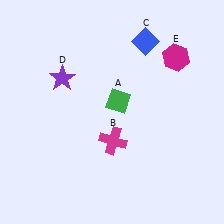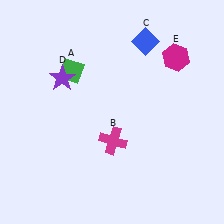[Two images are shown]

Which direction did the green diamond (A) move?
The green diamond (A) moved left.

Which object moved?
The green diamond (A) moved left.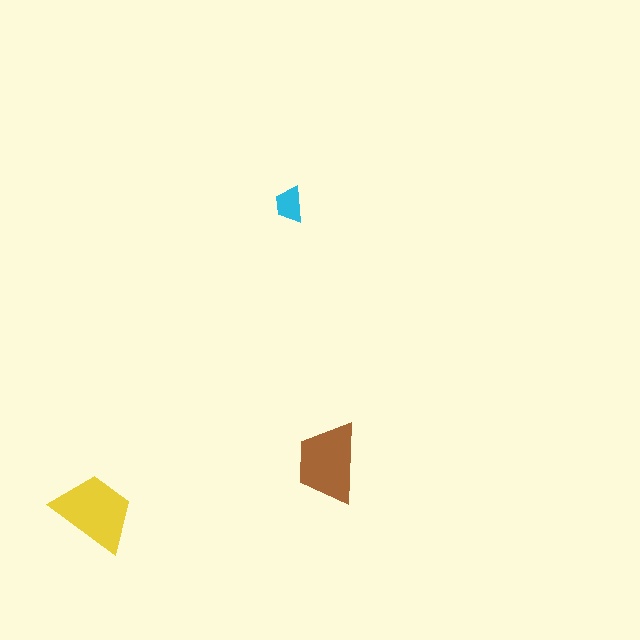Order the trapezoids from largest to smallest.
the yellow one, the brown one, the cyan one.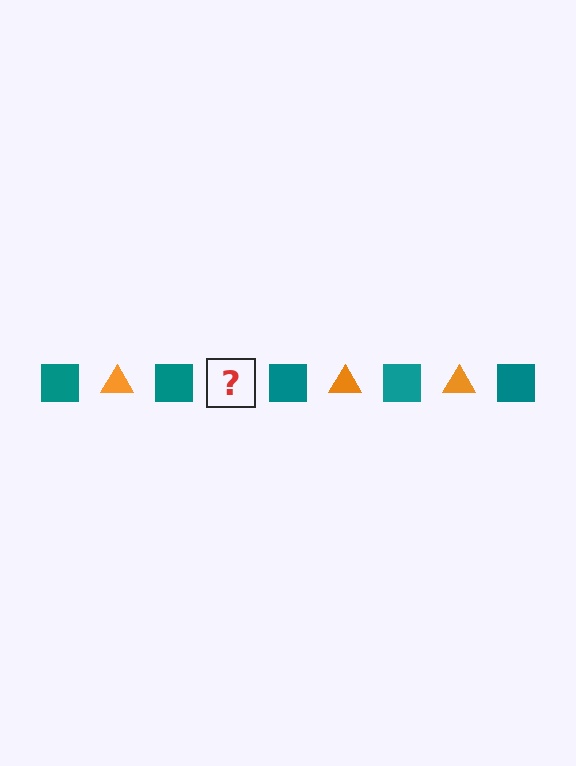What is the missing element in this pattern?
The missing element is an orange triangle.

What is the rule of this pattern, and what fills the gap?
The rule is that the pattern alternates between teal square and orange triangle. The gap should be filled with an orange triangle.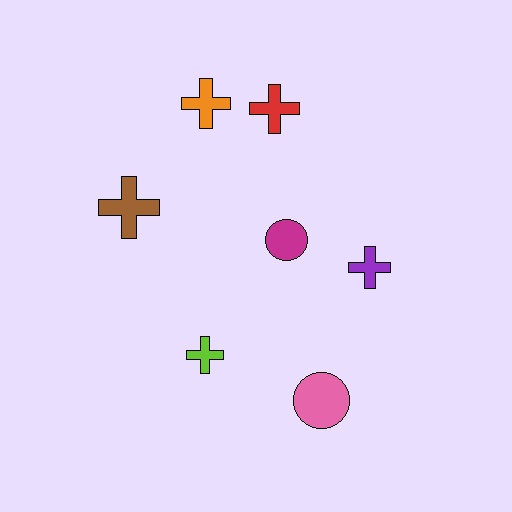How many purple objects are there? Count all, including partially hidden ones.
There is 1 purple object.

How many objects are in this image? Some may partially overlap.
There are 7 objects.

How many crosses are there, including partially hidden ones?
There are 5 crosses.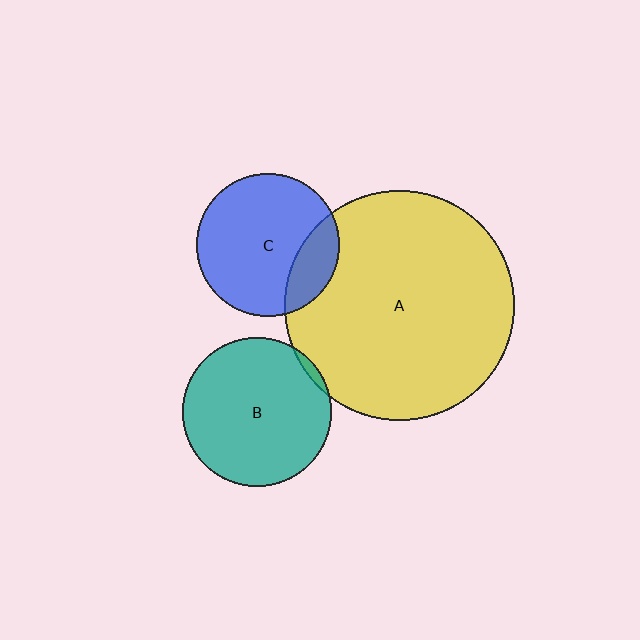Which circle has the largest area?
Circle A (yellow).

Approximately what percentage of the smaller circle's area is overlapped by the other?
Approximately 20%.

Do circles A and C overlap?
Yes.